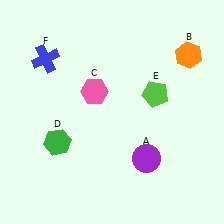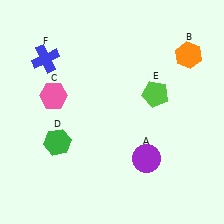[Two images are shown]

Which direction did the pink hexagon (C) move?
The pink hexagon (C) moved left.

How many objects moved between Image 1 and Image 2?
1 object moved between the two images.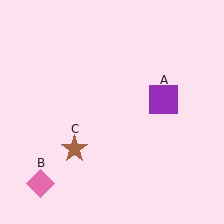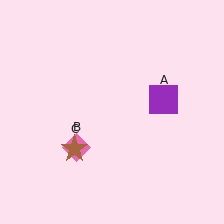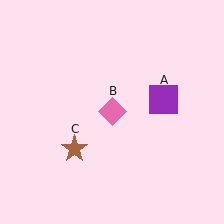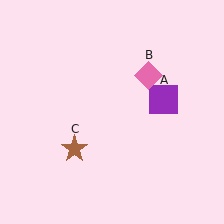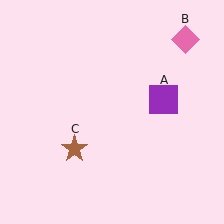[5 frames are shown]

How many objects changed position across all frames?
1 object changed position: pink diamond (object B).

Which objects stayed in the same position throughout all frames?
Purple square (object A) and brown star (object C) remained stationary.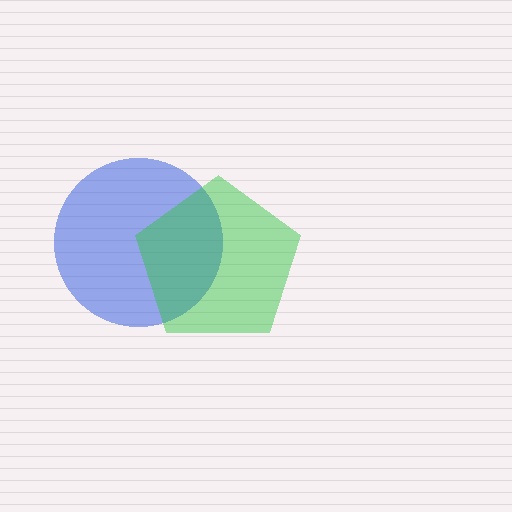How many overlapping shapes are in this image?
There are 2 overlapping shapes in the image.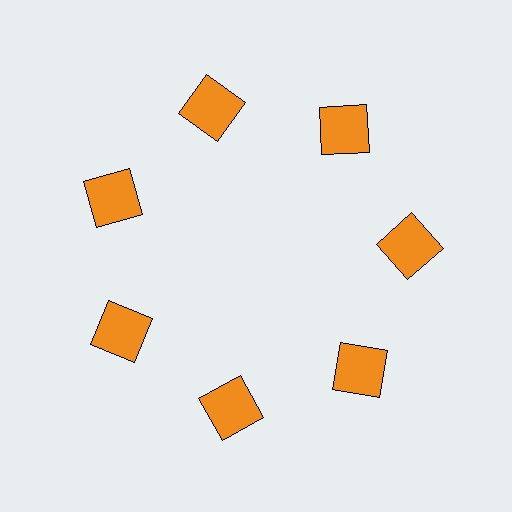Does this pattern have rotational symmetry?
Yes, this pattern has 7-fold rotational symmetry. It looks the same after rotating 51 degrees around the center.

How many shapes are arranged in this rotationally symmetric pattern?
There are 7 shapes, arranged in 7 groups of 1.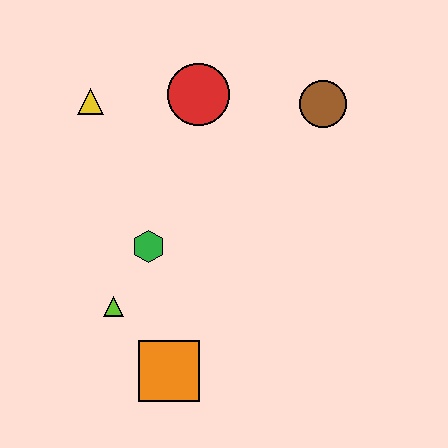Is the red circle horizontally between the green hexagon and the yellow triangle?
No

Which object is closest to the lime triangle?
The green hexagon is closest to the lime triangle.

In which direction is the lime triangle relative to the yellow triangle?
The lime triangle is below the yellow triangle.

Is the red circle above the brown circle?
Yes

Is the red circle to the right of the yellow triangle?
Yes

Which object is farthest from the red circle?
The orange square is farthest from the red circle.